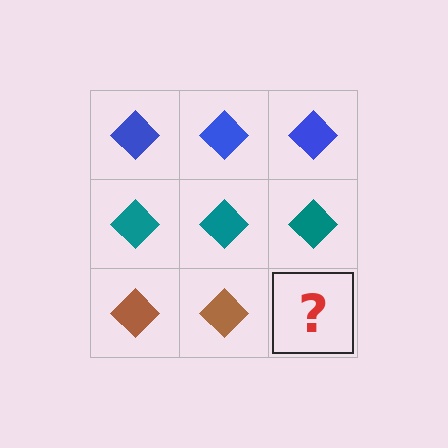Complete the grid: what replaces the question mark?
The question mark should be replaced with a brown diamond.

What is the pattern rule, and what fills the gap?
The rule is that each row has a consistent color. The gap should be filled with a brown diamond.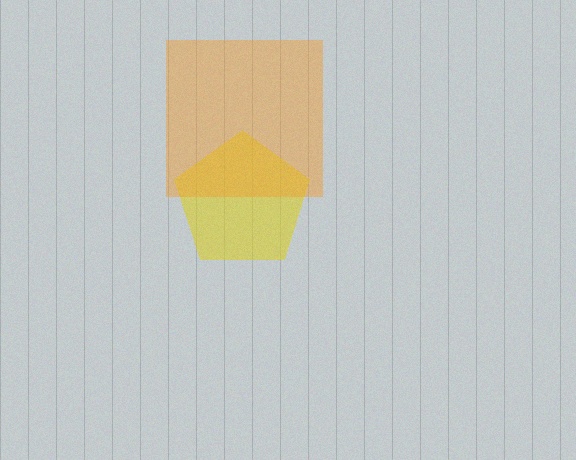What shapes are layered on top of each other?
The layered shapes are: a yellow pentagon, an orange square.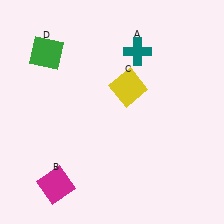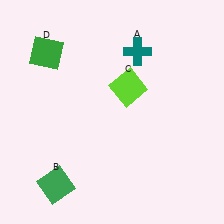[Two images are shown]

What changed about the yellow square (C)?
In Image 1, C is yellow. In Image 2, it changed to lime.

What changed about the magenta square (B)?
In Image 1, B is magenta. In Image 2, it changed to green.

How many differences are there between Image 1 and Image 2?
There are 2 differences between the two images.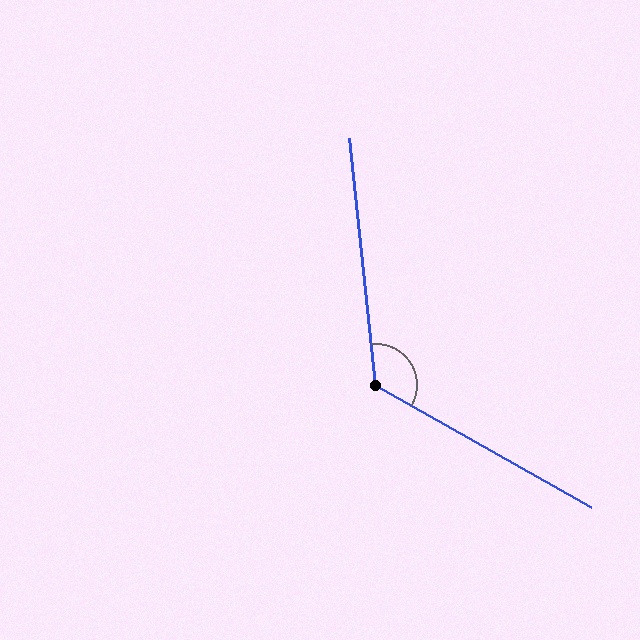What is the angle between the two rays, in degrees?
Approximately 126 degrees.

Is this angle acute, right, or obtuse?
It is obtuse.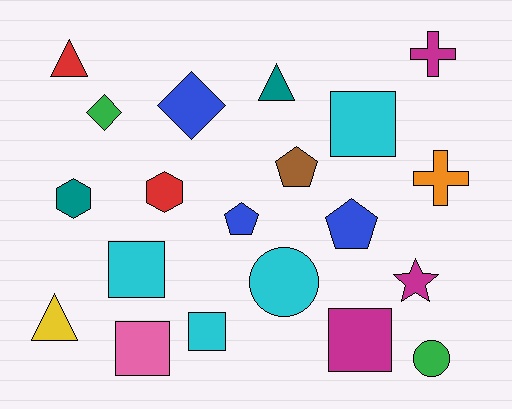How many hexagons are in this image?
There are 2 hexagons.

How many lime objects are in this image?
There are no lime objects.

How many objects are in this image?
There are 20 objects.